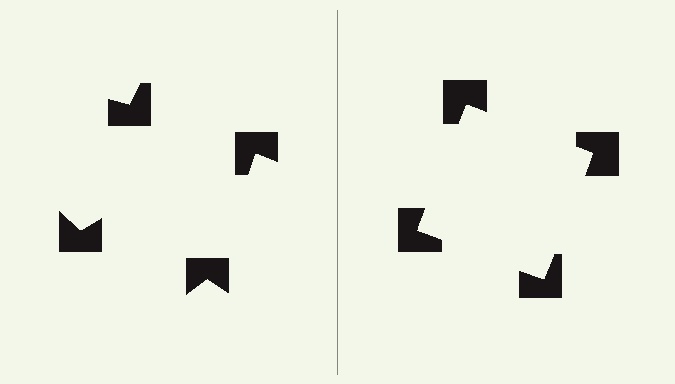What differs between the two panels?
The notched squares are positioned identically on both sides; only the wedge orientations differ. On the right they align to a square; on the left they are misaligned.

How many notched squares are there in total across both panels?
8 — 4 on each side.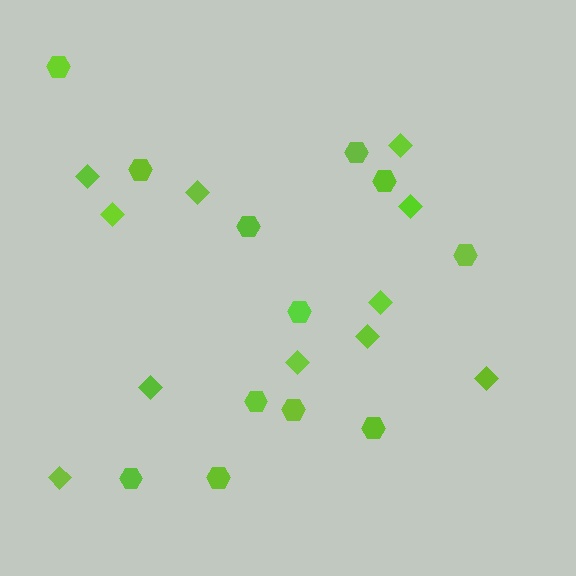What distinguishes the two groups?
There are 2 groups: one group of hexagons (12) and one group of diamonds (11).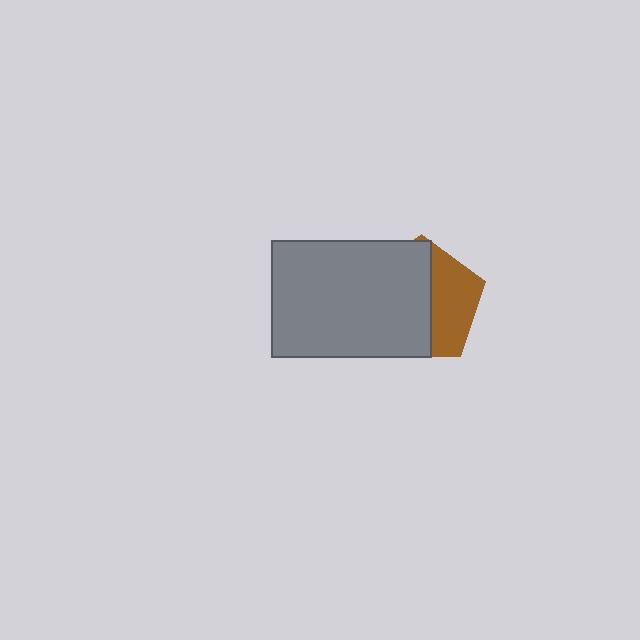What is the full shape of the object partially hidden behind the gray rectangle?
The partially hidden object is a brown pentagon.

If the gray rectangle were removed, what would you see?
You would see the complete brown pentagon.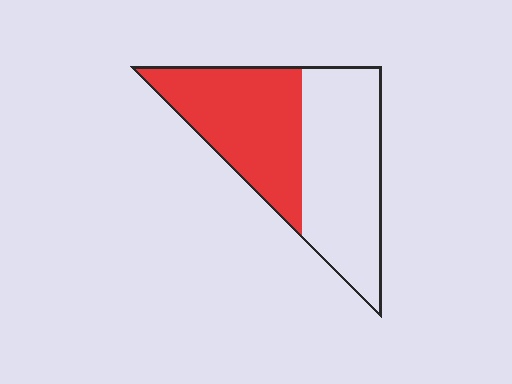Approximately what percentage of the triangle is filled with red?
Approximately 45%.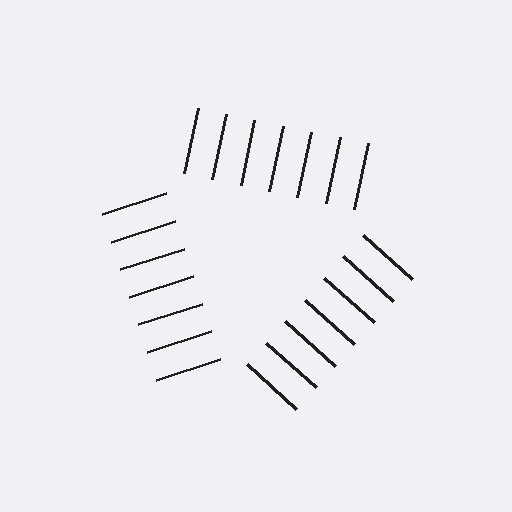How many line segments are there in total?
21 — 7 along each of the 3 edges.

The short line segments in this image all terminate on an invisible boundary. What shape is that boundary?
An illusory triangle — the line segments terminate on its edges but no continuous stroke is drawn.